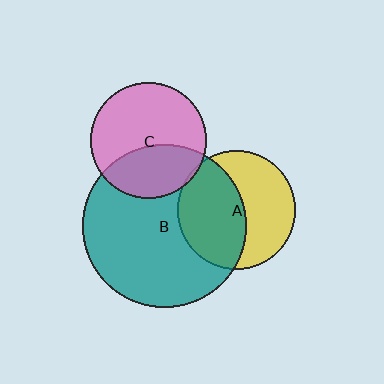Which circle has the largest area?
Circle B (teal).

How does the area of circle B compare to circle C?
Approximately 2.0 times.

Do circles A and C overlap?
Yes.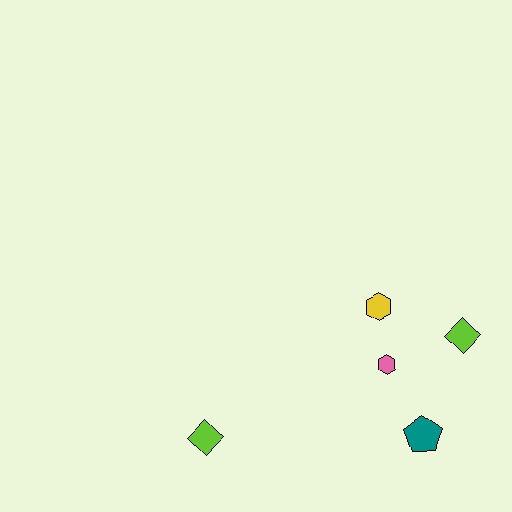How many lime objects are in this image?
There are 2 lime objects.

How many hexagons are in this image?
There are 2 hexagons.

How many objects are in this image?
There are 5 objects.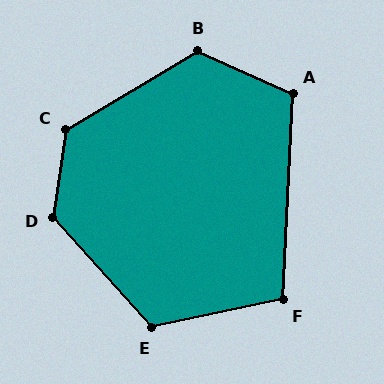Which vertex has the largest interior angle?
D, at approximately 130 degrees.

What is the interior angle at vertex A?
Approximately 111 degrees (obtuse).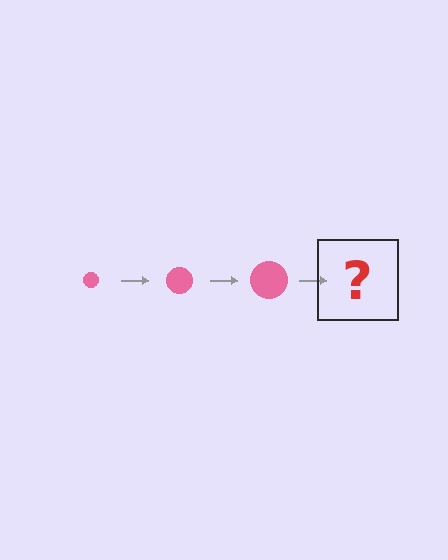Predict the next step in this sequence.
The next step is a pink circle, larger than the previous one.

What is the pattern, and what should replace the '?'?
The pattern is that the circle gets progressively larger each step. The '?' should be a pink circle, larger than the previous one.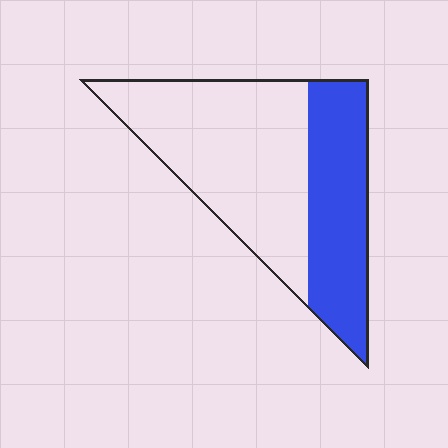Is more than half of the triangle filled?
No.